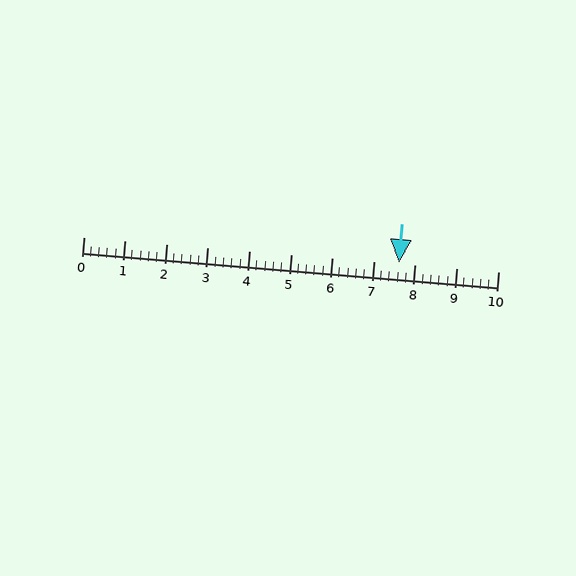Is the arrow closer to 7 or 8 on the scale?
The arrow is closer to 8.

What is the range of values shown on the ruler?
The ruler shows values from 0 to 10.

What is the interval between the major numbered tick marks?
The major tick marks are spaced 1 units apart.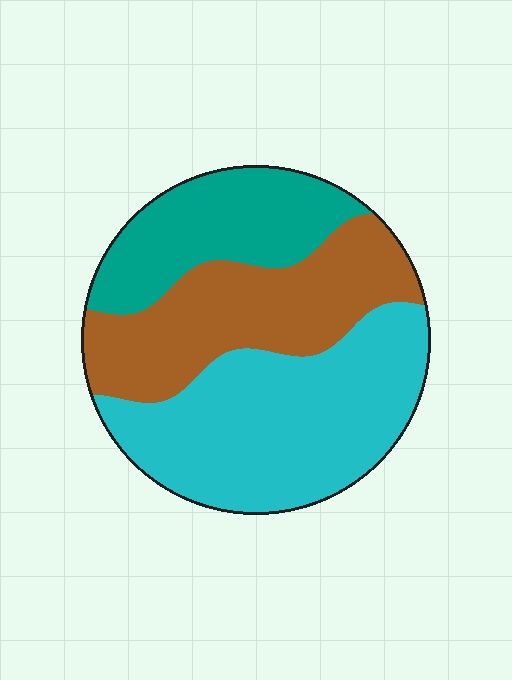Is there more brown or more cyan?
Cyan.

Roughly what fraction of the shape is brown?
Brown takes up between a quarter and a half of the shape.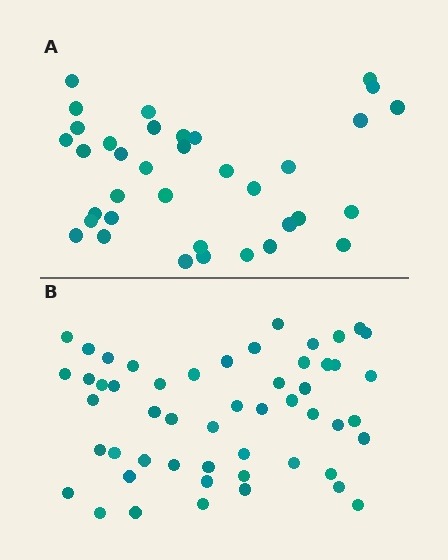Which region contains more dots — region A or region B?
Region B (the bottom region) has more dots.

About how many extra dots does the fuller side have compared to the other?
Region B has approximately 15 more dots than region A.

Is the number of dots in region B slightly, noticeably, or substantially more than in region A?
Region B has noticeably more, but not dramatically so. The ratio is roughly 1.4 to 1.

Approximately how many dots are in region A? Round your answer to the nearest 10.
About 40 dots. (The exact count is 36, which rounds to 40.)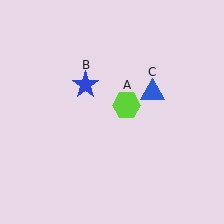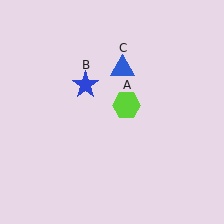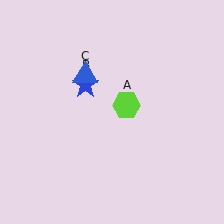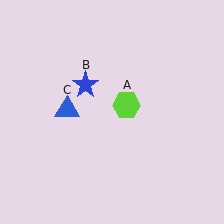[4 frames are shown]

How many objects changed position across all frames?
1 object changed position: blue triangle (object C).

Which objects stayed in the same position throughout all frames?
Lime hexagon (object A) and blue star (object B) remained stationary.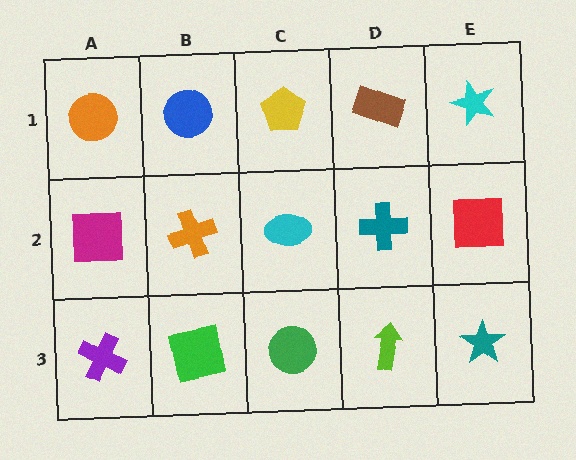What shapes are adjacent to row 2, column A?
An orange circle (row 1, column A), a purple cross (row 3, column A), an orange cross (row 2, column B).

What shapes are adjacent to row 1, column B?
An orange cross (row 2, column B), an orange circle (row 1, column A), a yellow pentagon (row 1, column C).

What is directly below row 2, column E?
A teal star.